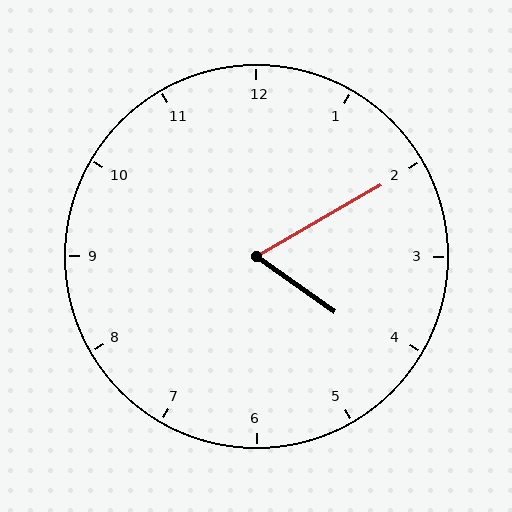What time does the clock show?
4:10.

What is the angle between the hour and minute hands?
Approximately 65 degrees.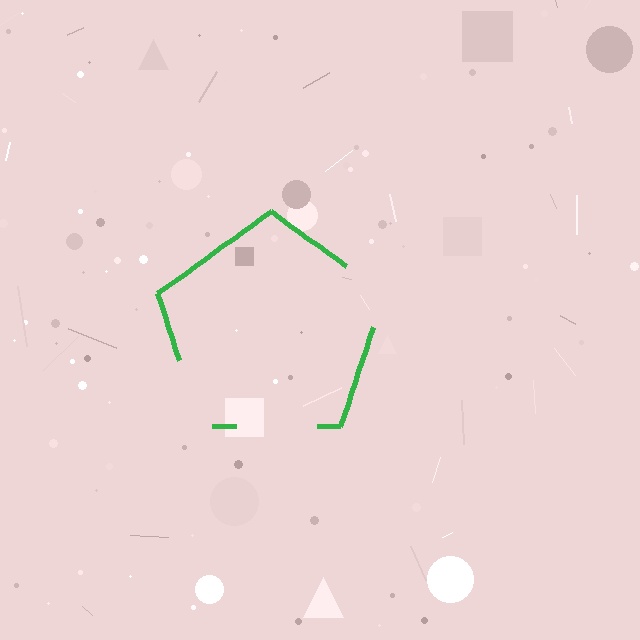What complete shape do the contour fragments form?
The contour fragments form a pentagon.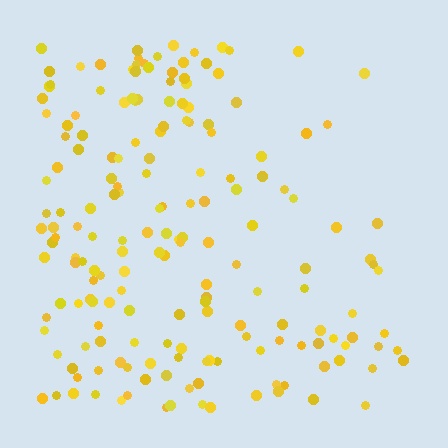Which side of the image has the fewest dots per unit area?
The right.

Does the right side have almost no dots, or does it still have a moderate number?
Still a moderate number, just noticeably fewer than the left.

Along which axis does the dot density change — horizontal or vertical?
Horizontal.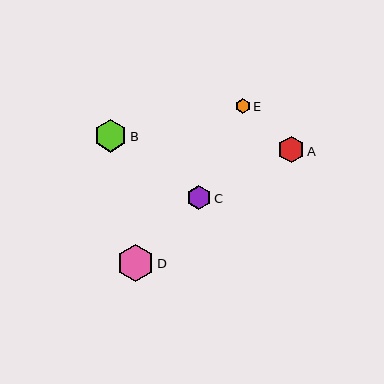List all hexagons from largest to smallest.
From largest to smallest: D, B, A, C, E.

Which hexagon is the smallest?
Hexagon E is the smallest with a size of approximately 15 pixels.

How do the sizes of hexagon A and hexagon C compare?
Hexagon A and hexagon C are approximately the same size.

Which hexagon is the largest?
Hexagon D is the largest with a size of approximately 38 pixels.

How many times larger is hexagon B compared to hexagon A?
Hexagon B is approximately 1.2 times the size of hexagon A.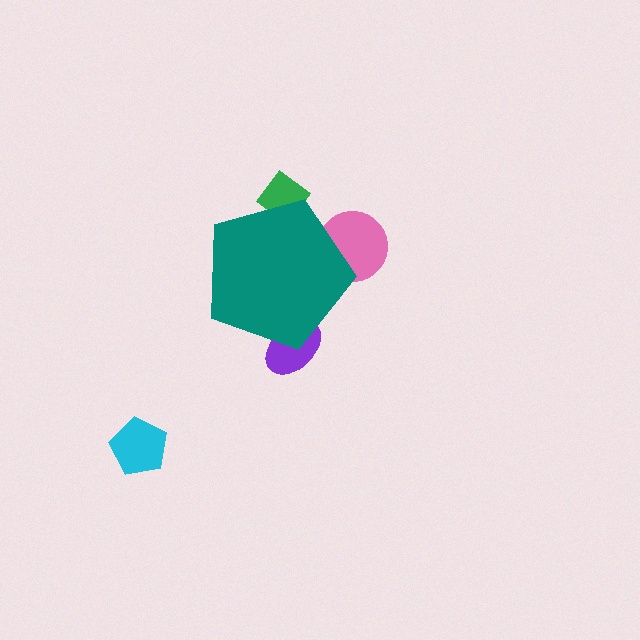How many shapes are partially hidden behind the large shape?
3 shapes are partially hidden.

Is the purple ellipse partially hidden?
Yes, the purple ellipse is partially hidden behind the teal pentagon.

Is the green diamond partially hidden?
Yes, the green diamond is partially hidden behind the teal pentagon.